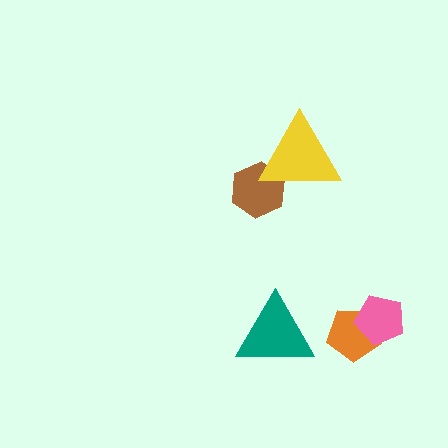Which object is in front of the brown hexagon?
The yellow triangle is in front of the brown hexagon.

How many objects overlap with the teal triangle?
0 objects overlap with the teal triangle.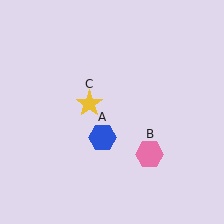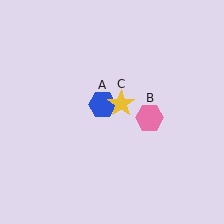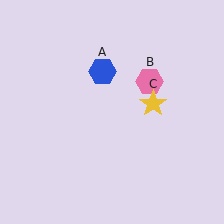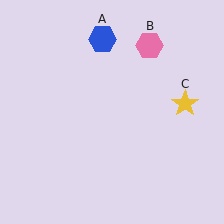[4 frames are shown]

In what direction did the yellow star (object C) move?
The yellow star (object C) moved right.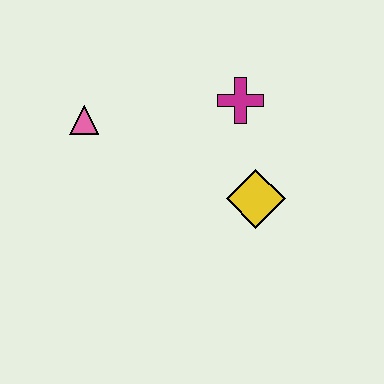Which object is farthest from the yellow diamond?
The pink triangle is farthest from the yellow diamond.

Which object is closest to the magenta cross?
The yellow diamond is closest to the magenta cross.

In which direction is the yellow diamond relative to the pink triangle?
The yellow diamond is to the right of the pink triangle.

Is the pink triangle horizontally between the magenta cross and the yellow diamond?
No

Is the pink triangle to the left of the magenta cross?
Yes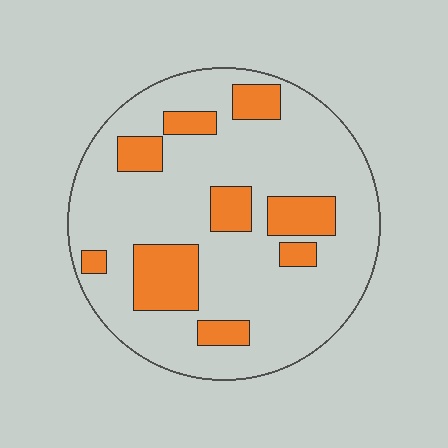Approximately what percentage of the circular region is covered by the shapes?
Approximately 20%.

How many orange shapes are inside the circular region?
9.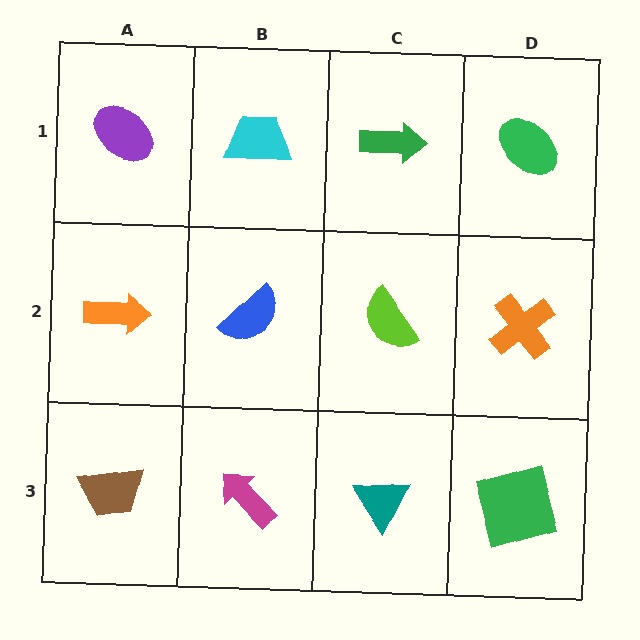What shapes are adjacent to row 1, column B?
A blue semicircle (row 2, column B), a purple ellipse (row 1, column A), a green arrow (row 1, column C).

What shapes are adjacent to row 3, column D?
An orange cross (row 2, column D), a teal triangle (row 3, column C).